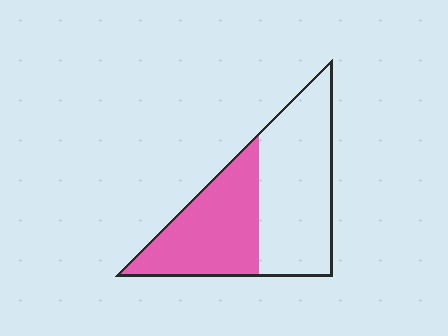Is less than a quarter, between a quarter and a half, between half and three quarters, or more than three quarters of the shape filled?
Between a quarter and a half.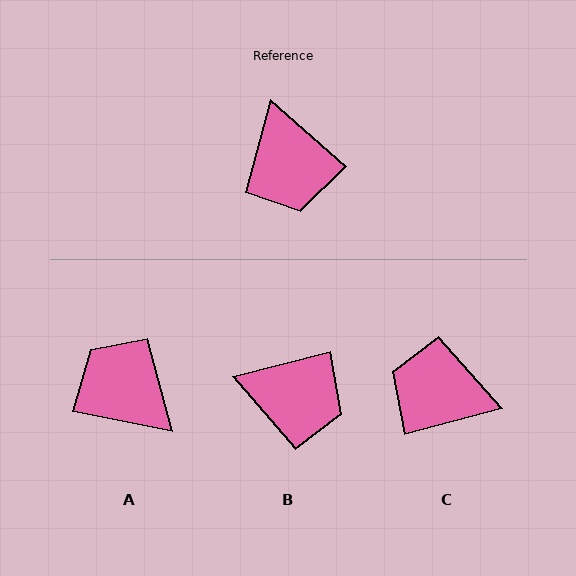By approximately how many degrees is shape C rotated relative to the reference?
Approximately 124 degrees clockwise.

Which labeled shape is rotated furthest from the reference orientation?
A, about 150 degrees away.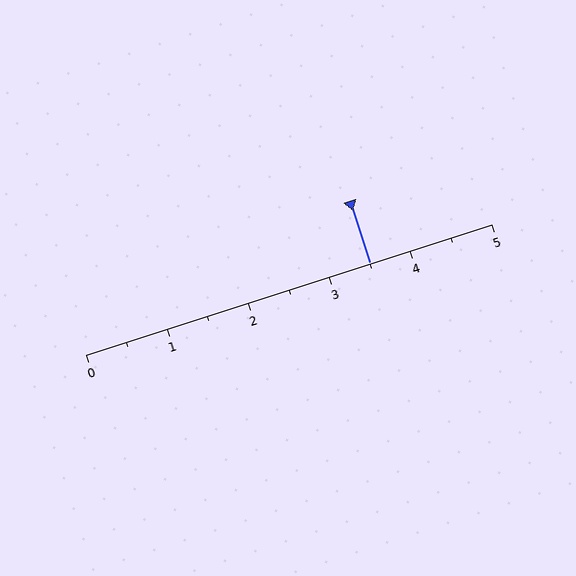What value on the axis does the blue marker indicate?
The marker indicates approximately 3.5.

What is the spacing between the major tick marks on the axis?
The major ticks are spaced 1 apart.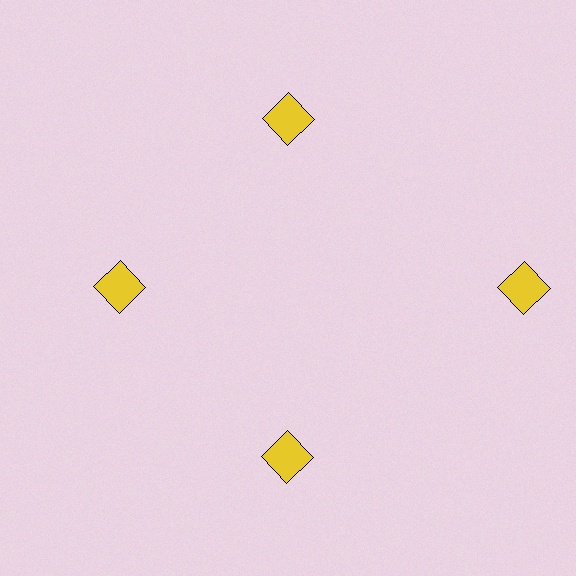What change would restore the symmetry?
The symmetry would be restored by moving it inward, back onto the ring so that all 4 squares sit at equal angles and equal distance from the center.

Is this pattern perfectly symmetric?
No. The 4 yellow squares are arranged in a ring, but one element near the 3 o'clock position is pushed outward from the center, breaking the 4-fold rotational symmetry.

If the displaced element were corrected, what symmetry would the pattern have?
It would have 4-fold rotational symmetry — the pattern would map onto itself every 90 degrees.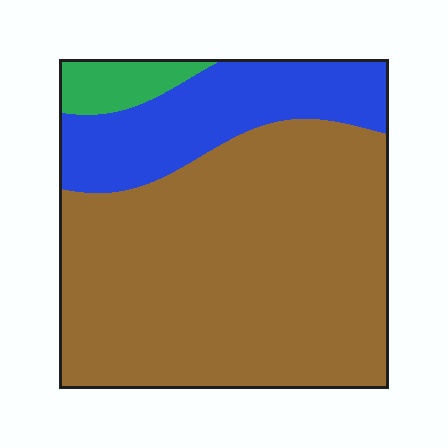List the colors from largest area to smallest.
From largest to smallest: brown, blue, green.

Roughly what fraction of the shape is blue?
Blue covers about 20% of the shape.